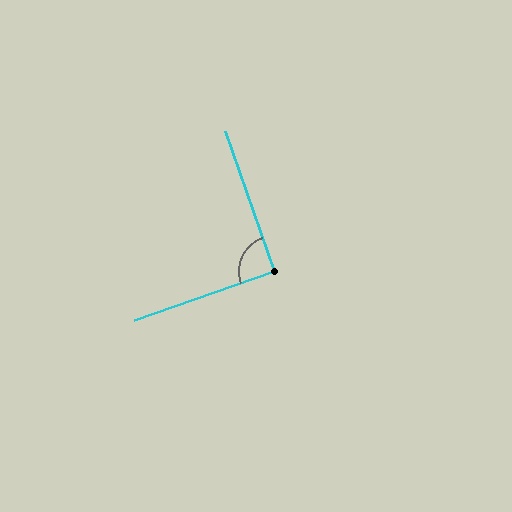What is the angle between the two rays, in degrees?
Approximately 90 degrees.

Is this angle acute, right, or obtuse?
It is approximately a right angle.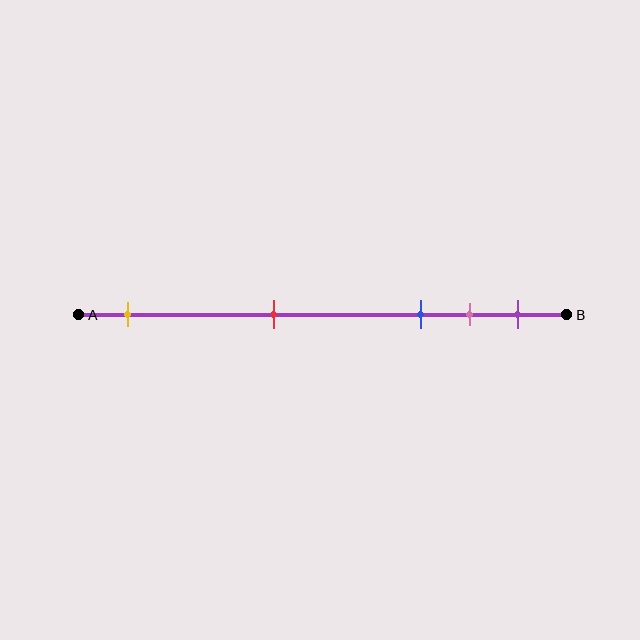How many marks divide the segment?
There are 5 marks dividing the segment.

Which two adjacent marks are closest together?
The pink and purple marks are the closest adjacent pair.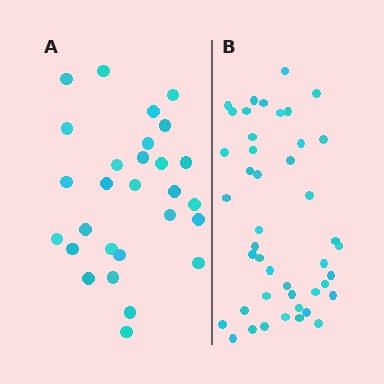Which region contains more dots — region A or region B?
Region B (the right region) has more dots.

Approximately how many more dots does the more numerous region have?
Region B has approximately 15 more dots than region A.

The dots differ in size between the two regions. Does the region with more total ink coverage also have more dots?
No. Region A has more total ink coverage because its dots are larger, but region B actually contains more individual dots. Total area can be misleading — the number of items is what matters here.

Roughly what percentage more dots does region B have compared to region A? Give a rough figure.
About 55% more.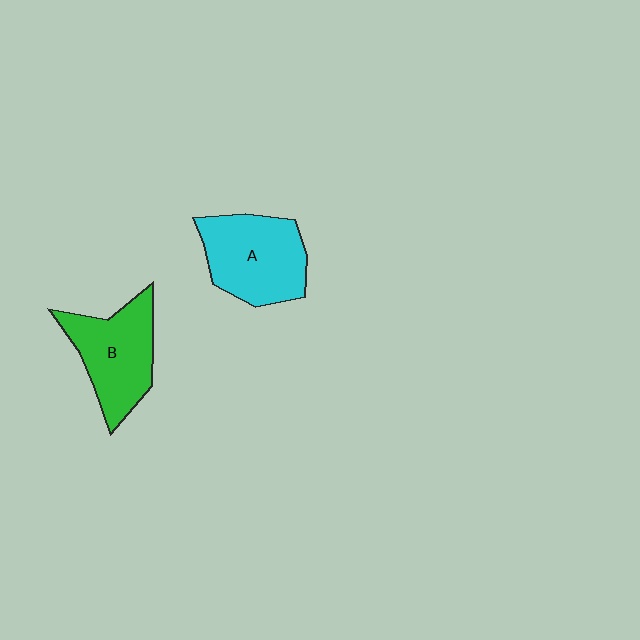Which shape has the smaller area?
Shape B (green).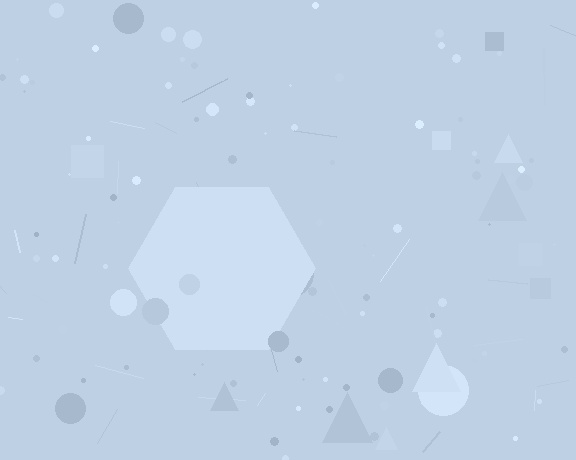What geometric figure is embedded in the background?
A hexagon is embedded in the background.